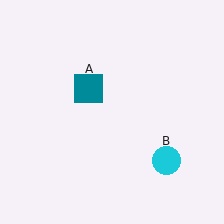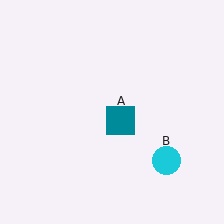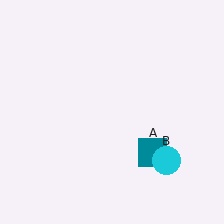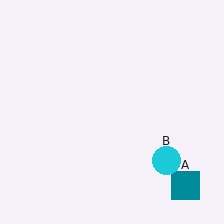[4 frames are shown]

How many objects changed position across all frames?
1 object changed position: teal square (object A).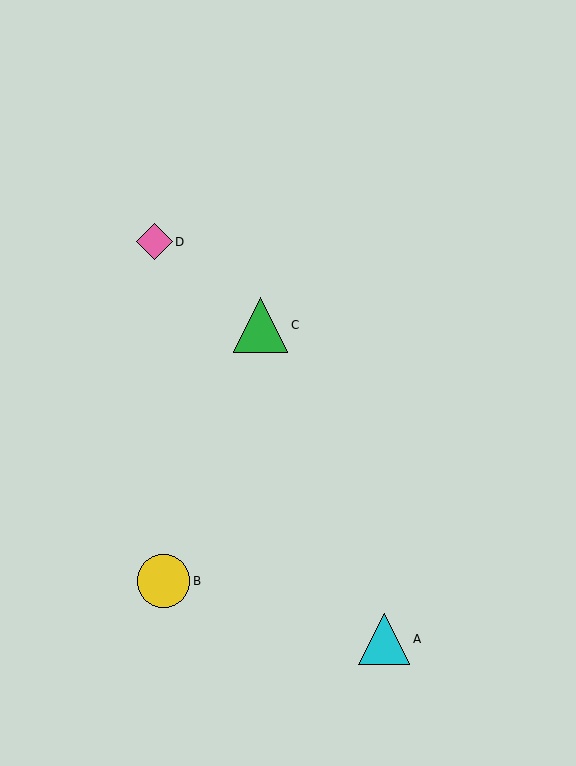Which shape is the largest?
The green triangle (labeled C) is the largest.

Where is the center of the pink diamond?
The center of the pink diamond is at (154, 242).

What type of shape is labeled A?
Shape A is a cyan triangle.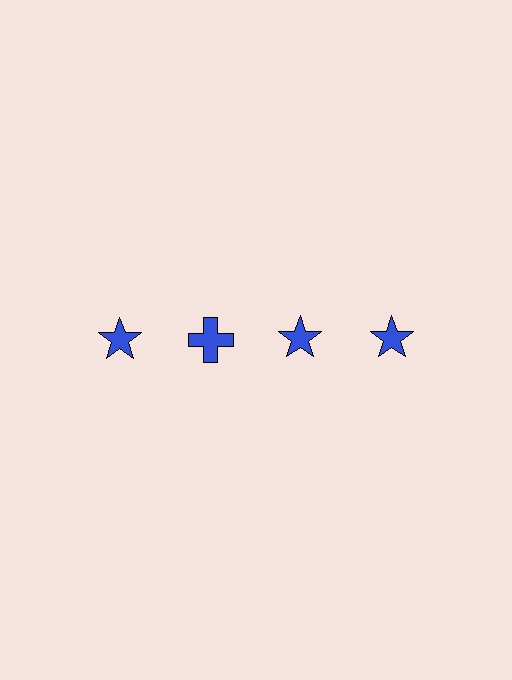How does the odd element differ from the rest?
It has a different shape: cross instead of star.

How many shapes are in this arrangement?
There are 4 shapes arranged in a grid pattern.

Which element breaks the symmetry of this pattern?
The blue cross in the top row, second from left column breaks the symmetry. All other shapes are blue stars.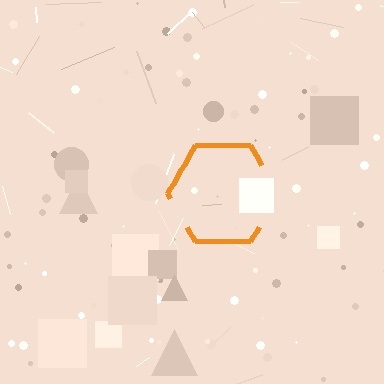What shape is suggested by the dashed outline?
The dashed outline suggests a hexagon.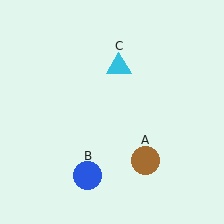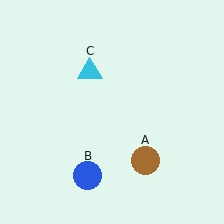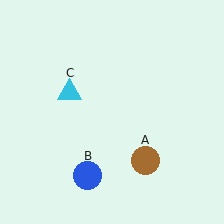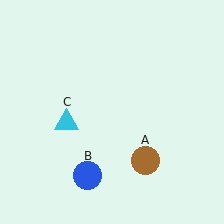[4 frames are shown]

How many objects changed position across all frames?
1 object changed position: cyan triangle (object C).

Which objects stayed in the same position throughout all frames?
Brown circle (object A) and blue circle (object B) remained stationary.